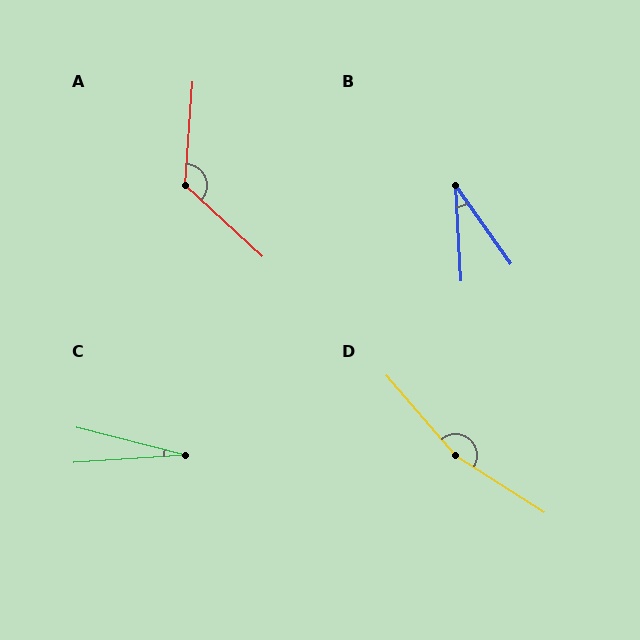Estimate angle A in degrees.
Approximately 128 degrees.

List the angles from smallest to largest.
C (18°), B (32°), A (128°), D (164°).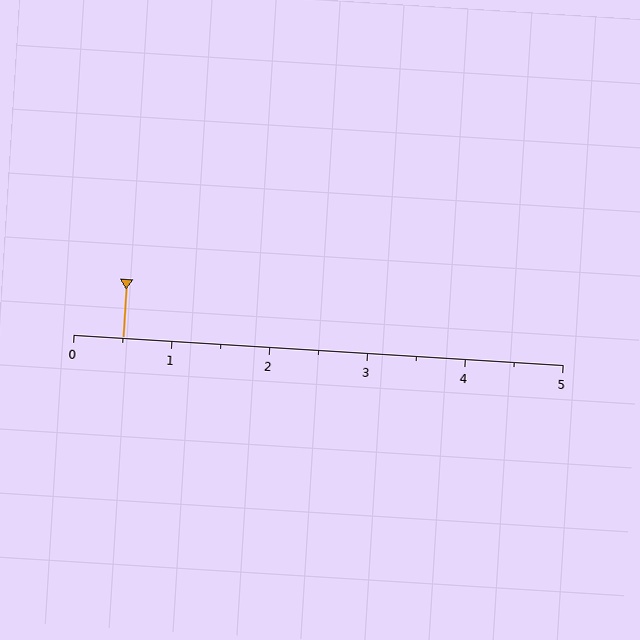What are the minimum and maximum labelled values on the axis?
The axis runs from 0 to 5.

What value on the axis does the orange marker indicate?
The marker indicates approximately 0.5.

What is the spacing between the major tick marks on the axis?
The major ticks are spaced 1 apart.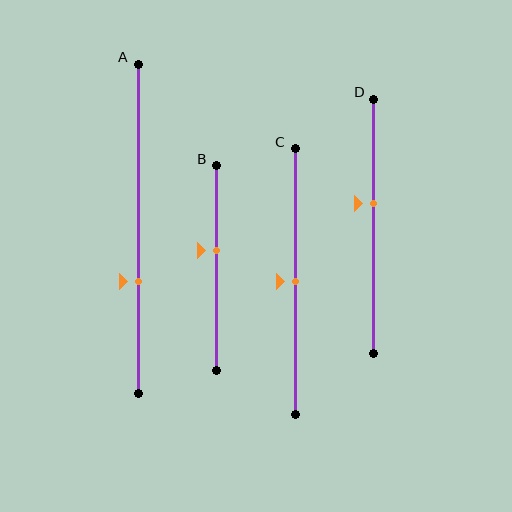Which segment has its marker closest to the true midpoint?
Segment C has its marker closest to the true midpoint.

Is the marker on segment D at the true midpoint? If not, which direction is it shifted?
No, the marker on segment D is shifted upward by about 9% of the segment length.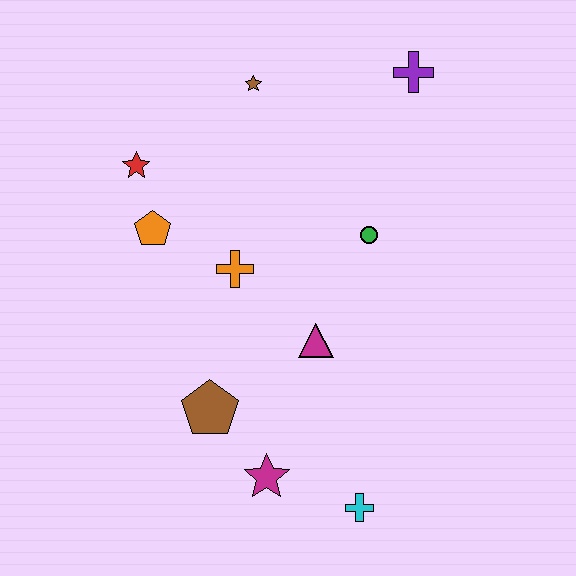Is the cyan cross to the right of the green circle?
No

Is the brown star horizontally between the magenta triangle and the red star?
Yes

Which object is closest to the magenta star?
The brown pentagon is closest to the magenta star.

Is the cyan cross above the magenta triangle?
No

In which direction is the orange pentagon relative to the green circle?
The orange pentagon is to the left of the green circle.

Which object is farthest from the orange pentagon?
The cyan cross is farthest from the orange pentagon.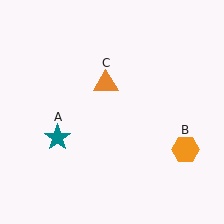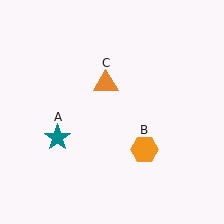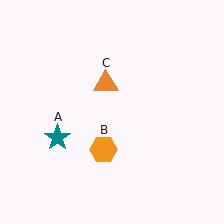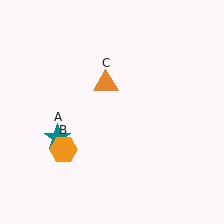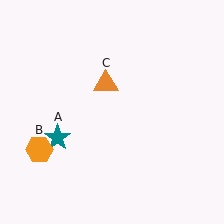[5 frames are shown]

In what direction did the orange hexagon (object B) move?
The orange hexagon (object B) moved left.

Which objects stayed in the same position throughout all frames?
Teal star (object A) and orange triangle (object C) remained stationary.